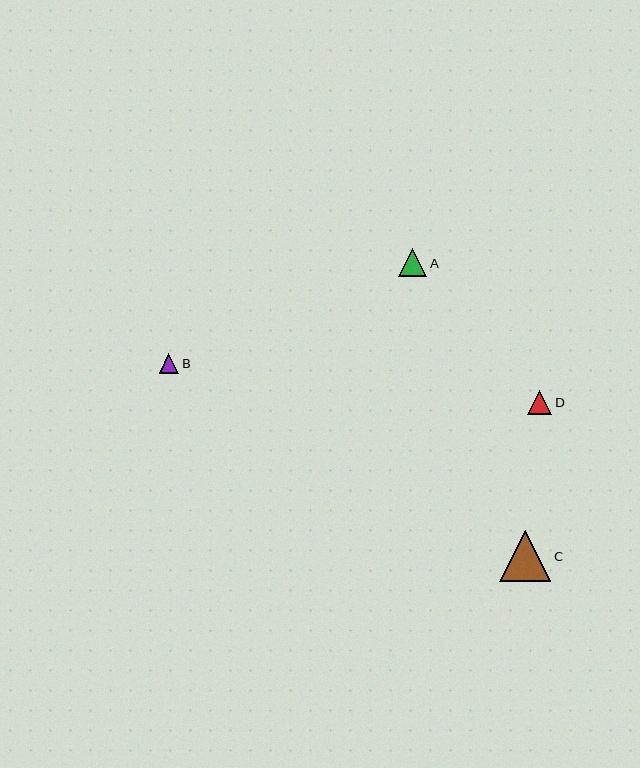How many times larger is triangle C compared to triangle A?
Triangle C is approximately 1.8 times the size of triangle A.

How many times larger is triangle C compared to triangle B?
Triangle C is approximately 2.6 times the size of triangle B.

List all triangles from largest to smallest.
From largest to smallest: C, A, D, B.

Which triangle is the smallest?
Triangle B is the smallest with a size of approximately 20 pixels.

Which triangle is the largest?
Triangle C is the largest with a size of approximately 51 pixels.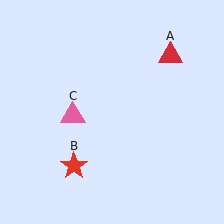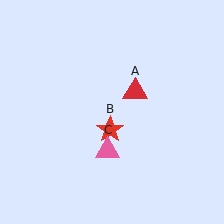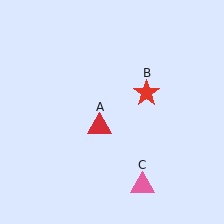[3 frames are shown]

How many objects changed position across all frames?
3 objects changed position: red triangle (object A), red star (object B), pink triangle (object C).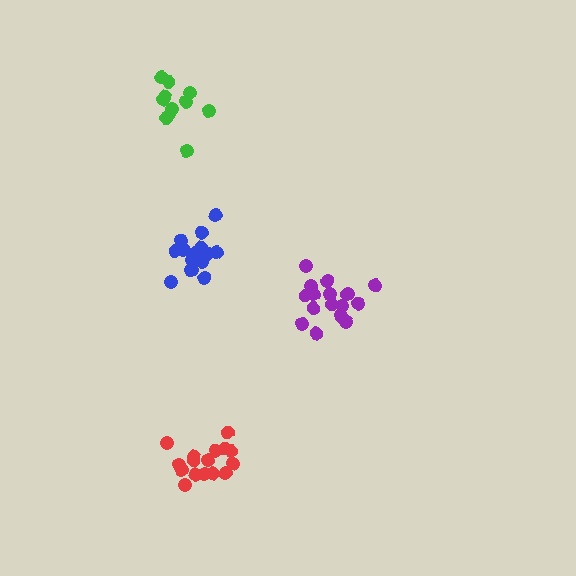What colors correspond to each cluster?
The clusters are colored: red, purple, green, blue.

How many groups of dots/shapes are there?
There are 4 groups.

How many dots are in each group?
Group 1: 16 dots, Group 2: 17 dots, Group 3: 11 dots, Group 4: 17 dots (61 total).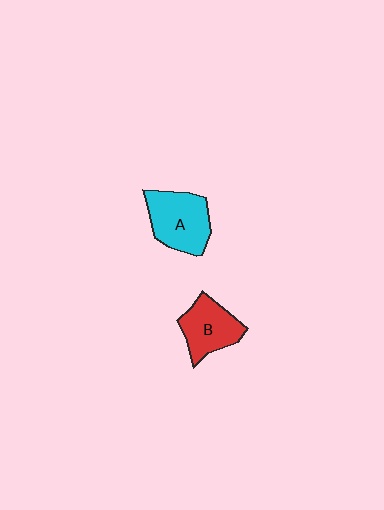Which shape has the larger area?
Shape A (cyan).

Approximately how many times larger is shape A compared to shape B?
Approximately 1.2 times.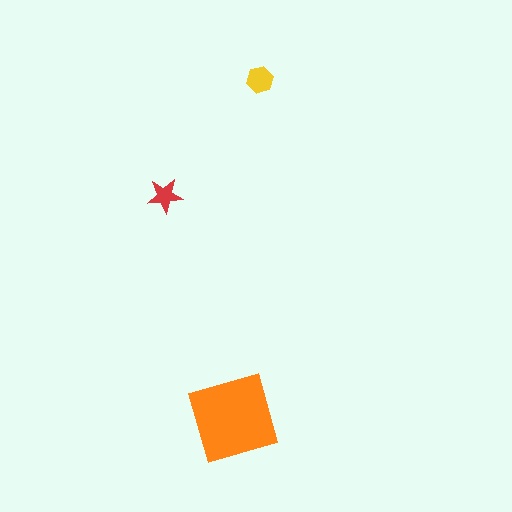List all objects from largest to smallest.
The orange diamond, the yellow hexagon, the red star.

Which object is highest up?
The yellow hexagon is topmost.